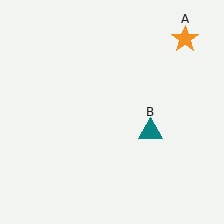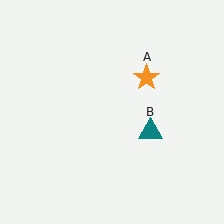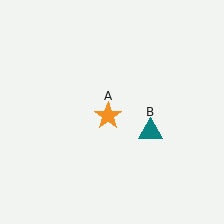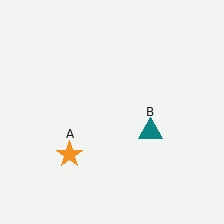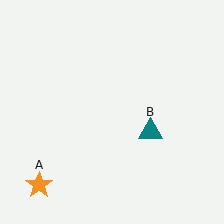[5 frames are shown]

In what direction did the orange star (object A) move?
The orange star (object A) moved down and to the left.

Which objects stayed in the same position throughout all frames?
Teal triangle (object B) remained stationary.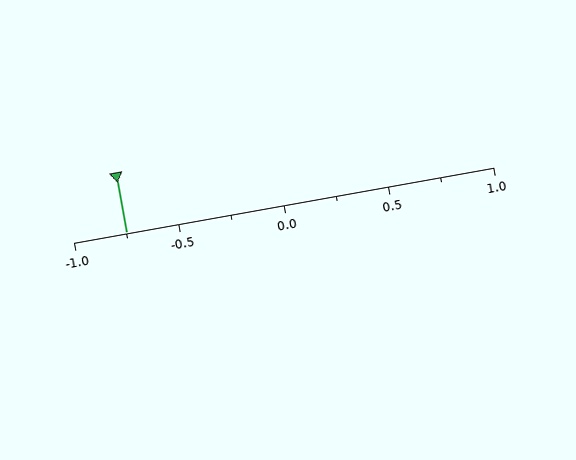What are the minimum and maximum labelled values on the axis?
The axis runs from -1.0 to 1.0.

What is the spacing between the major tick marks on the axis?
The major ticks are spaced 0.5 apart.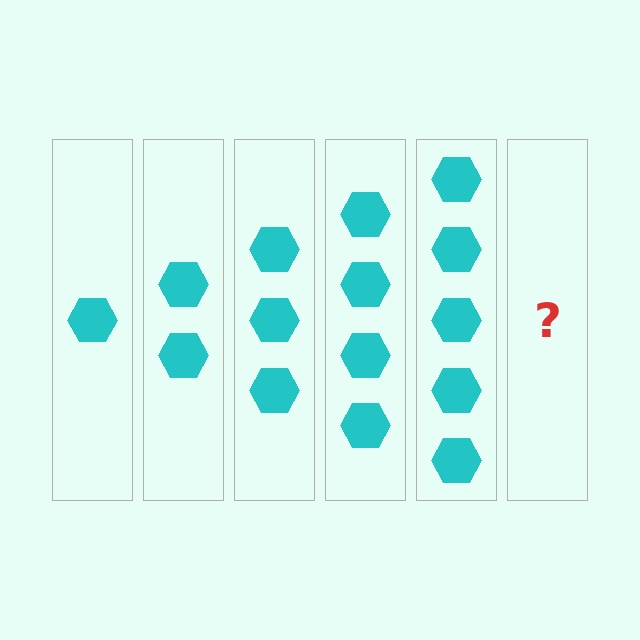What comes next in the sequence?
The next element should be 6 hexagons.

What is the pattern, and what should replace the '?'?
The pattern is that each step adds one more hexagon. The '?' should be 6 hexagons.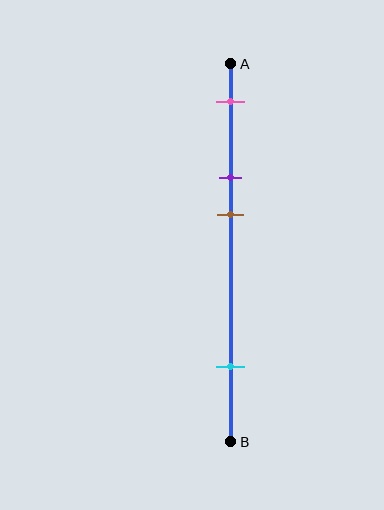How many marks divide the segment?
There are 4 marks dividing the segment.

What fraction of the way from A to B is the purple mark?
The purple mark is approximately 30% (0.3) of the way from A to B.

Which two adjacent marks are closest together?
The purple and brown marks are the closest adjacent pair.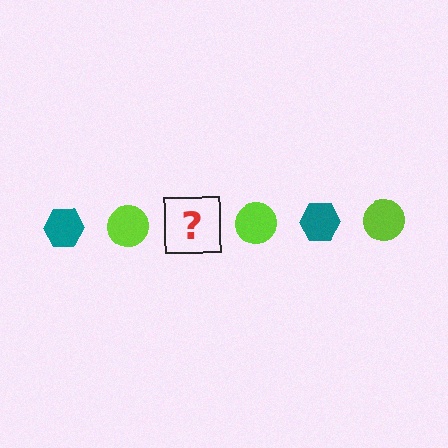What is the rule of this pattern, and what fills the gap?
The rule is that the pattern alternates between teal hexagon and lime circle. The gap should be filled with a teal hexagon.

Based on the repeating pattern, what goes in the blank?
The blank should be a teal hexagon.